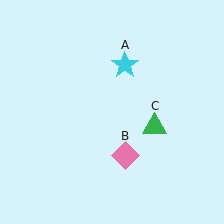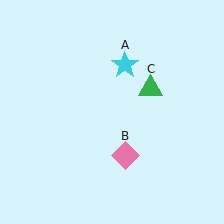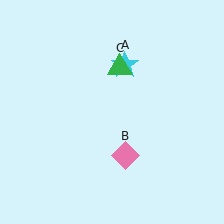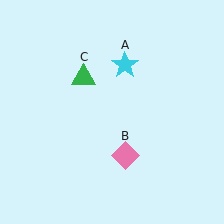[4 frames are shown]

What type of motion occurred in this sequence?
The green triangle (object C) rotated counterclockwise around the center of the scene.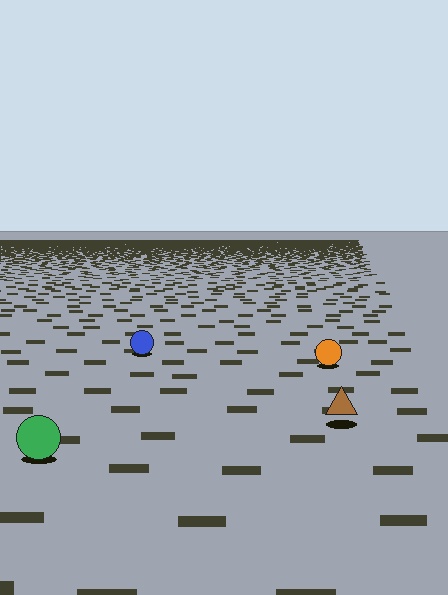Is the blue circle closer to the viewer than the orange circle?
No. The orange circle is closer — you can tell from the texture gradient: the ground texture is coarser near it.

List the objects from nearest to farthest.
From nearest to farthest: the green circle, the brown triangle, the orange circle, the blue circle.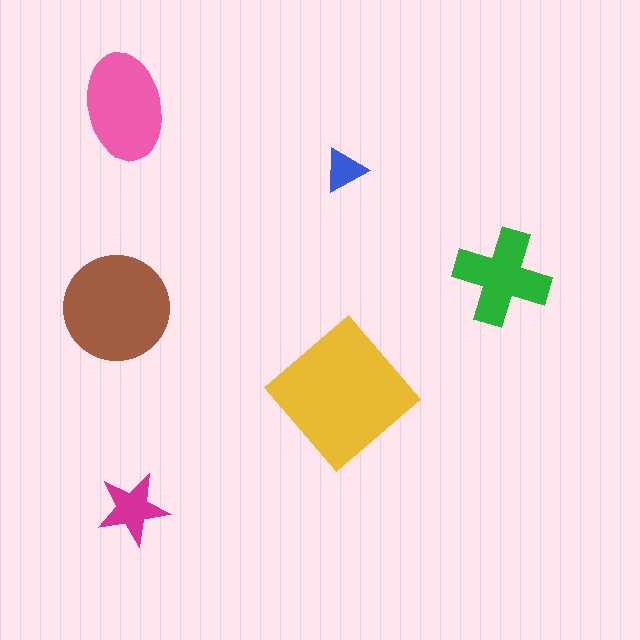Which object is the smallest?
The blue triangle.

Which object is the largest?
The yellow diamond.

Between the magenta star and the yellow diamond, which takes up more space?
The yellow diamond.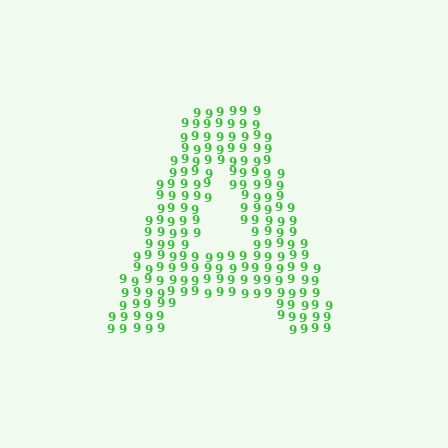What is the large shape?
The large shape is the letter A.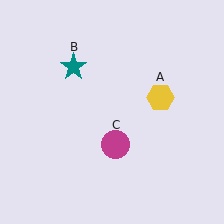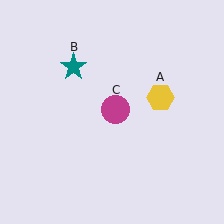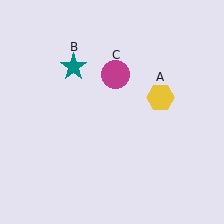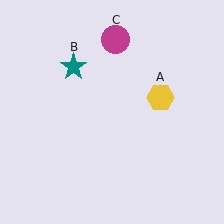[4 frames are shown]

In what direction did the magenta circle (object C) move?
The magenta circle (object C) moved up.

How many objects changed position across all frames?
1 object changed position: magenta circle (object C).